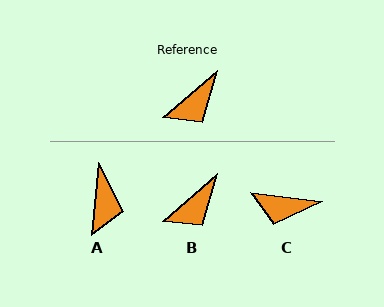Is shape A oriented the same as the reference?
No, it is off by about 44 degrees.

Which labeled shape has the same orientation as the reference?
B.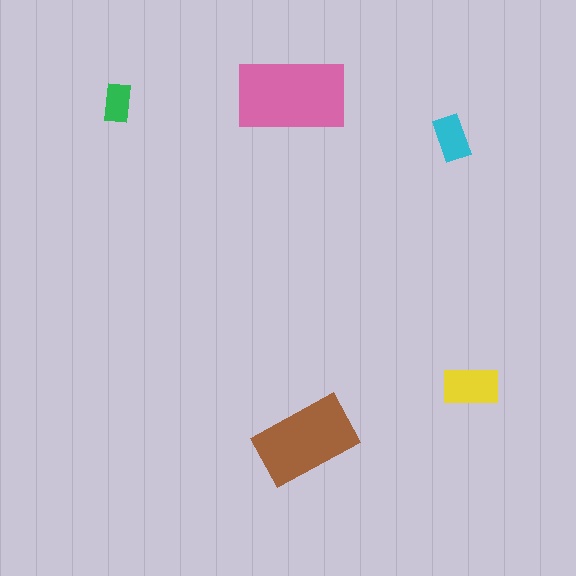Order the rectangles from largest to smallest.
the pink one, the brown one, the yellow one, the cyan one, the green one.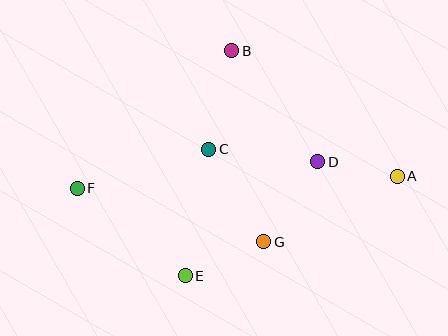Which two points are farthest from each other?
Points A and F are farthest from each other.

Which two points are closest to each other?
Points A and D are closest to each other.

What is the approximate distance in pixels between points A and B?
The distance between A and B is approximately 208 pixels.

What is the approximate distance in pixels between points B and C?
The distance between B and C is approximately 101 pixels.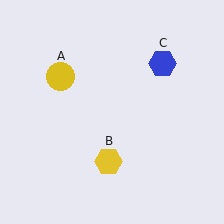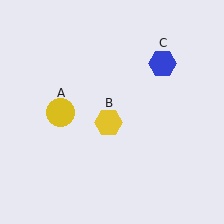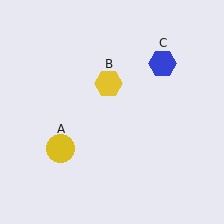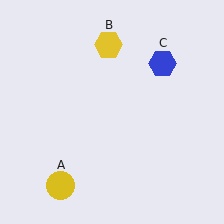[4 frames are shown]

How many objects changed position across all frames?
2 objects changed position: yellow circle (object A), yellow hexagon (object B).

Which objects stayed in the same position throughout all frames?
Blue hexagon (object C) remained stationary.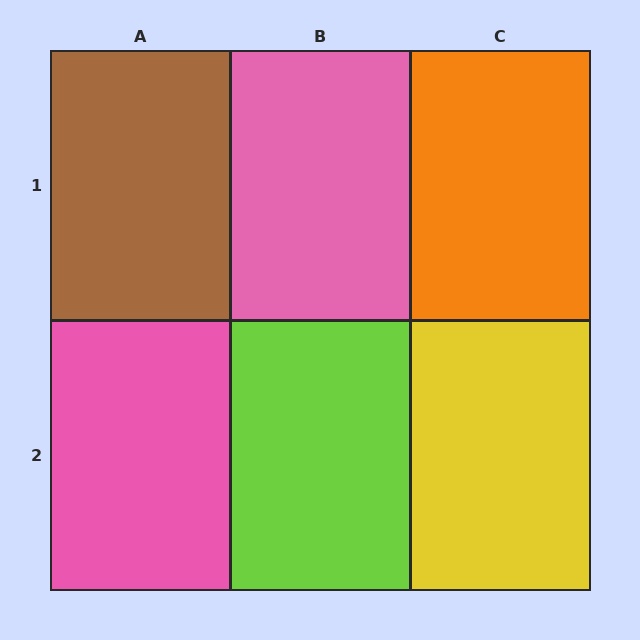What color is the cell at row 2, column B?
Lime.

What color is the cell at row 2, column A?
Pink.